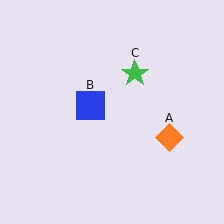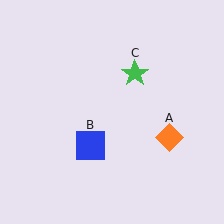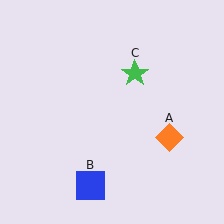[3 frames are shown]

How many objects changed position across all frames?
1 object changed position: blue square (object B).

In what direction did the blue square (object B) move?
The blue square (object B) moved down.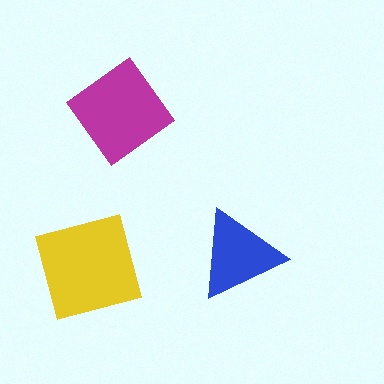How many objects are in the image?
There are 3 objects in the image.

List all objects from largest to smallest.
The yellow square, the magenta diamond, the blue triangle.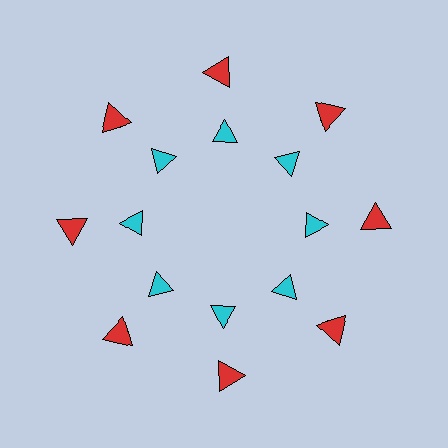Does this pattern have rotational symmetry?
Yes, this pattern has 8-fold rotational symmetry. It looks the same after rotating 45 degrees around the center.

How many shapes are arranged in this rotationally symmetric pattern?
There are 16 shapes, arranged in 8 groups of 2.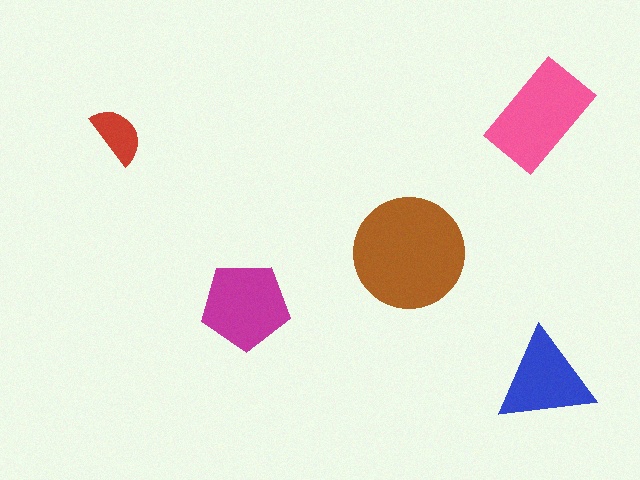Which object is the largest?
The brown circle.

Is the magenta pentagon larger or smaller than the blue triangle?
Larger.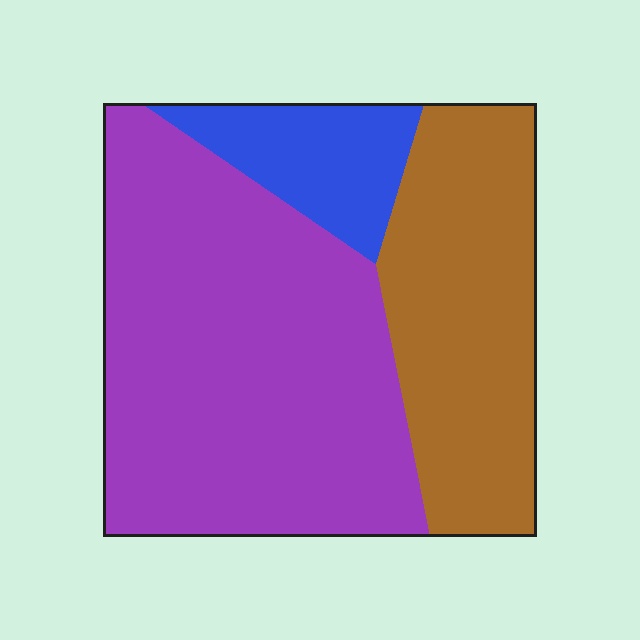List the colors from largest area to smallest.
From largest to smallest: purple, brown, blue.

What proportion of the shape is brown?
Brown takes up between a sixth and a third of the shape.